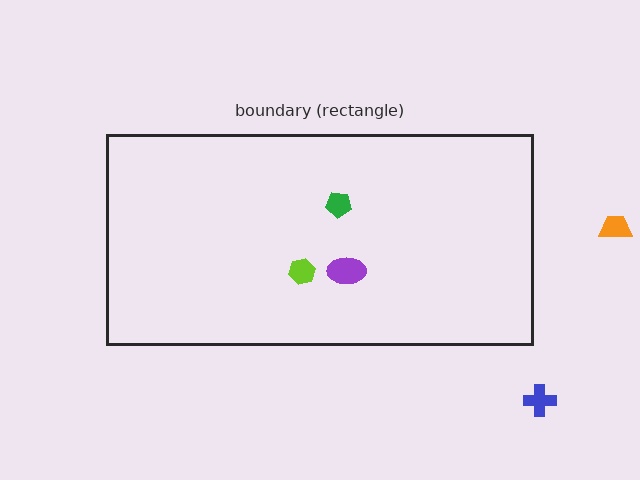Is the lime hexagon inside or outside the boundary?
Inside.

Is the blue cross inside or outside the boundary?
Outside.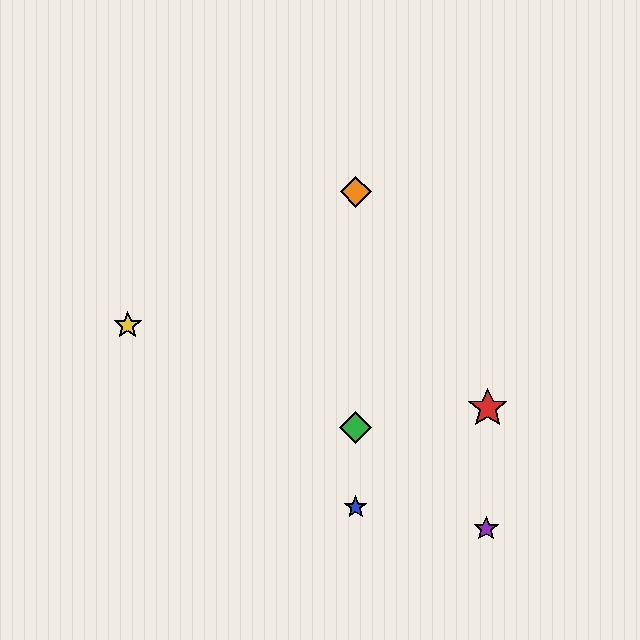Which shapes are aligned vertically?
The blue star, the green diamond, the orange diamond are aligned vertically.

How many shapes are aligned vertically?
3 shapes (the blue star, the green diamond, the orange diamond) are aligned vertically.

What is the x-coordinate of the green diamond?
The green diamond is at x≈356.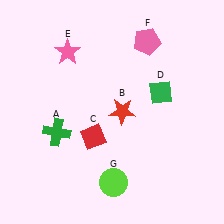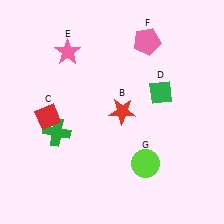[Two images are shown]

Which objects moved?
The objects that moved are: the red diamond (C), the lime circle (G).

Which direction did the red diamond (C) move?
The red diamond (C) moved left.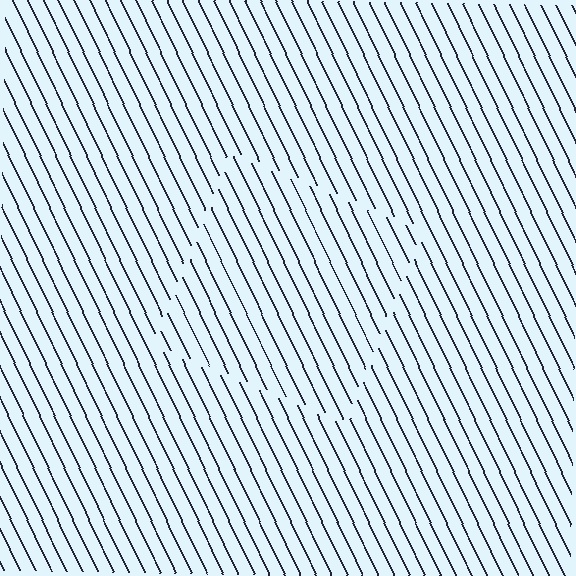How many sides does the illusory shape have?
4 sides — the line-ends trace a square.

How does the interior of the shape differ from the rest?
The interior of the shape contains the same grating, shifted by half a period — the contour is defined by the phase discontinuity where line-ends from the inner and outer gratings abut.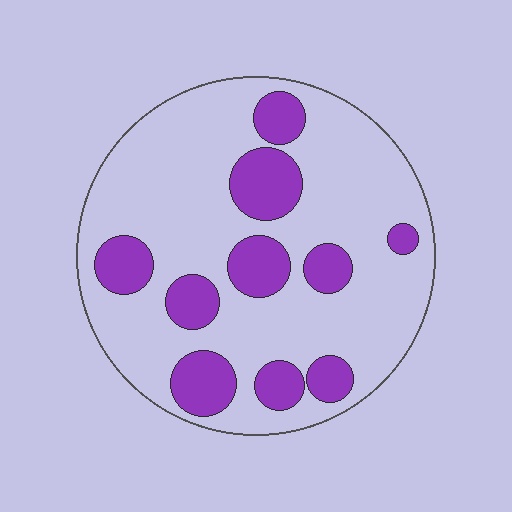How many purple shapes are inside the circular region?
10.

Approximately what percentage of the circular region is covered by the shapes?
Approximately 25%.